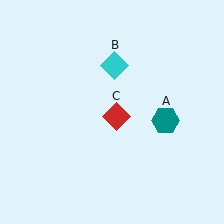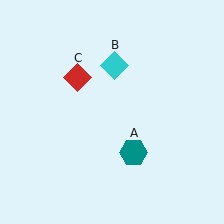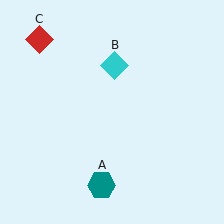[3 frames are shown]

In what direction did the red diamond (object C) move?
The red diamond (object C) moved up and to the left.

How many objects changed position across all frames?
2 objects changed position: teal hexagon (object A), red diamond (object C).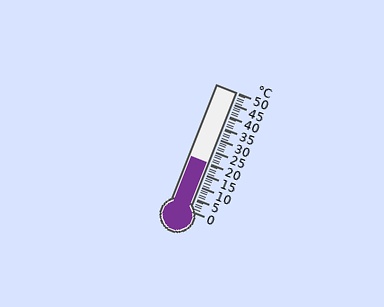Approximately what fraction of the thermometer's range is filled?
The thermometer is filled to approximately 40% of its range.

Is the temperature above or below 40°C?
The temperature is below 40°C.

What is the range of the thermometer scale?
The thermometer scale ranges from 0°C to 50°C.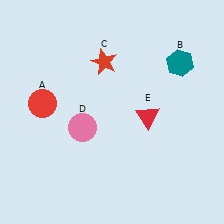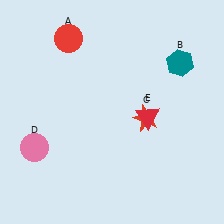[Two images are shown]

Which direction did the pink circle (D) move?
The pink circle (D) moved left.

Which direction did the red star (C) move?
The red star (C) moved down.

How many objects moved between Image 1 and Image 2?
3 objects moved between the two images.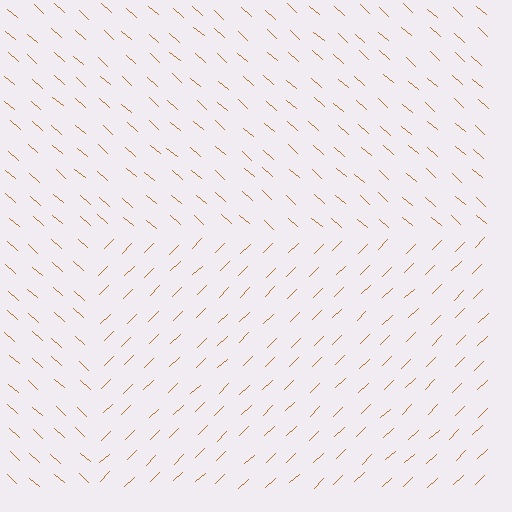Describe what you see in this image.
The image is filled with small brown line segments. A rectangle region in the image has lines oriented differently from the surrounding lines, creating a visible texture boundary.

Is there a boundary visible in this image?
Yes, there is a texture boundary formed by a change in line orientation.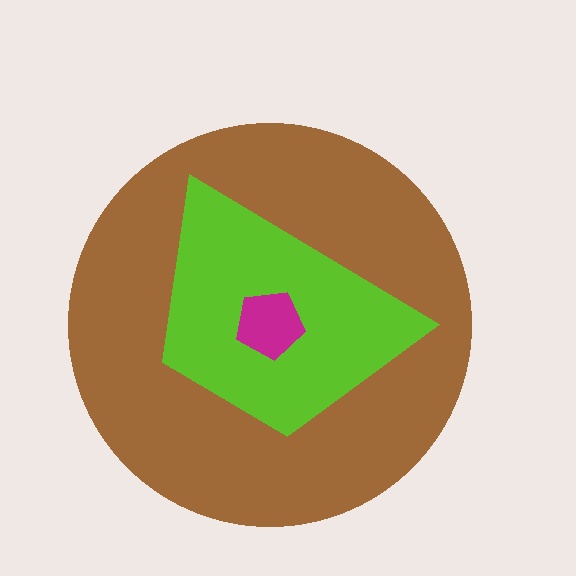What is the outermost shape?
The brown circle.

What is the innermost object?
The magenta pentagon.